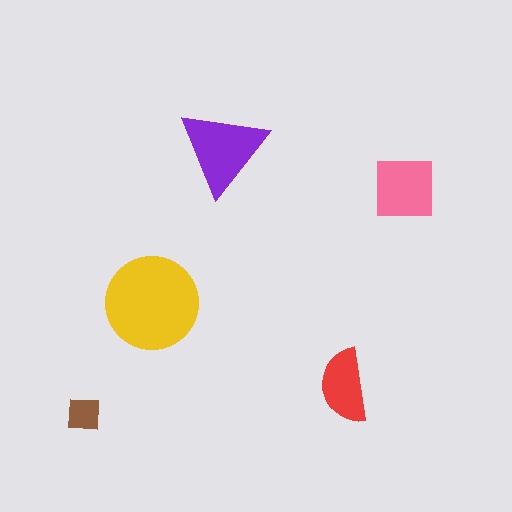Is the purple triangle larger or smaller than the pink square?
Larger.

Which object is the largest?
The yellow circle.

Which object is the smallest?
The brown square.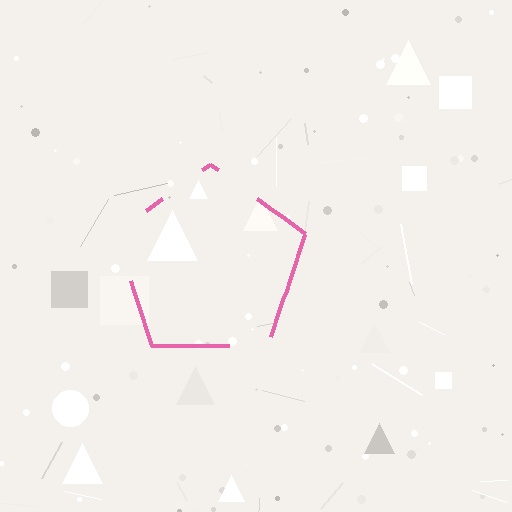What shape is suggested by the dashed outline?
The dashed outline suggests a pentagon.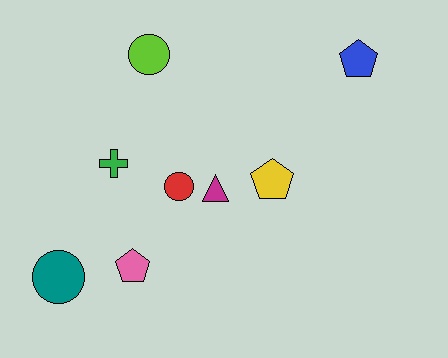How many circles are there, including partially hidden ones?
There are 3 circles.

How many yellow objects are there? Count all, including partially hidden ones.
There is 1 yellow object.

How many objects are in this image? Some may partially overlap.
There are 8 objects.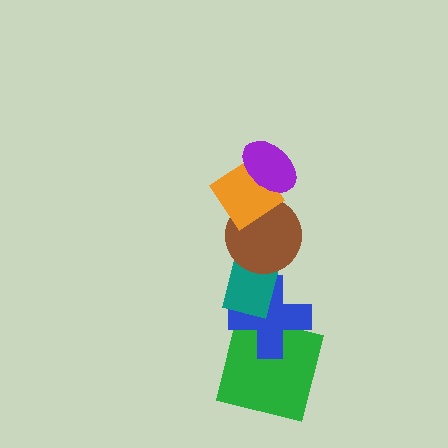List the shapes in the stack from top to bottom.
From top to bottom: the purple ellipse, the orange diamond, the brown circle, the teal rectangle, the blue cross, the green square.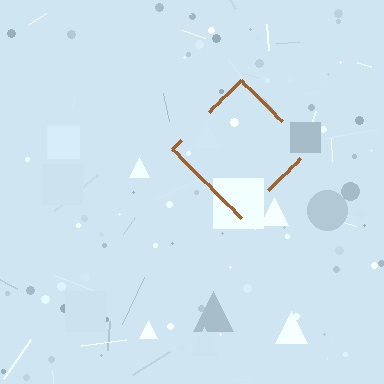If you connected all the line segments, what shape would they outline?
They would outline a diamond.